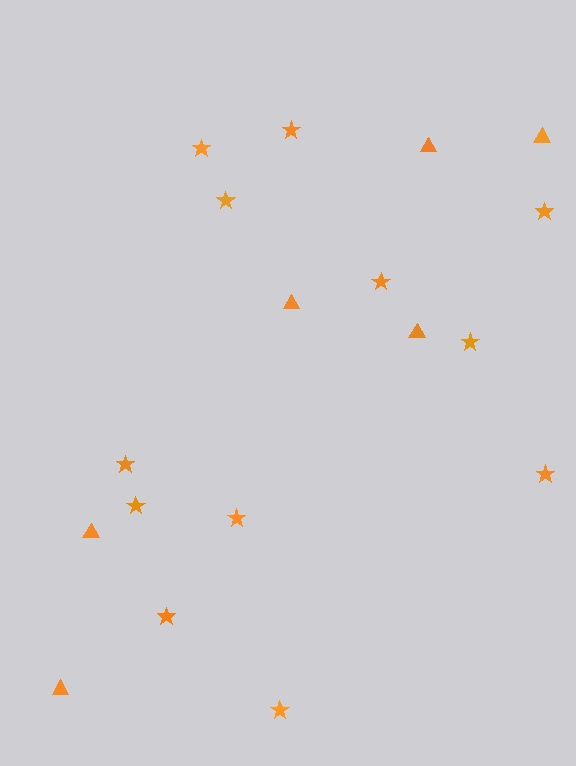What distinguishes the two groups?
There are 2 groups: one group of stars (12) and one group of triangles (6).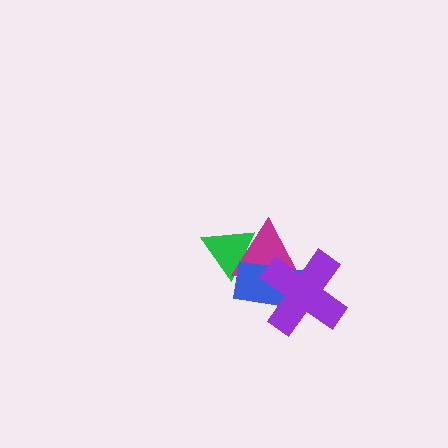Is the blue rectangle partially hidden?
Yes, it is partially covered by another shape.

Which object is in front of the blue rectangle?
The purple cross is in front of the blue rectangle.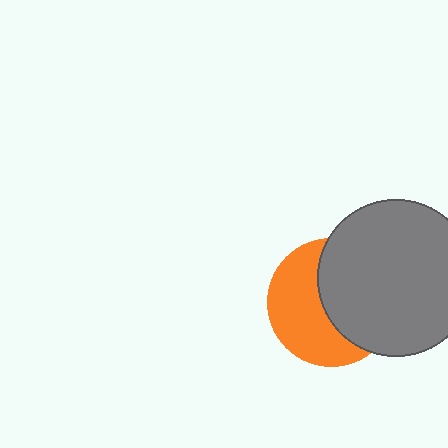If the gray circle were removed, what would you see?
You would see the complete orange circle.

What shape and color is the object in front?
The object in front is a gray circle.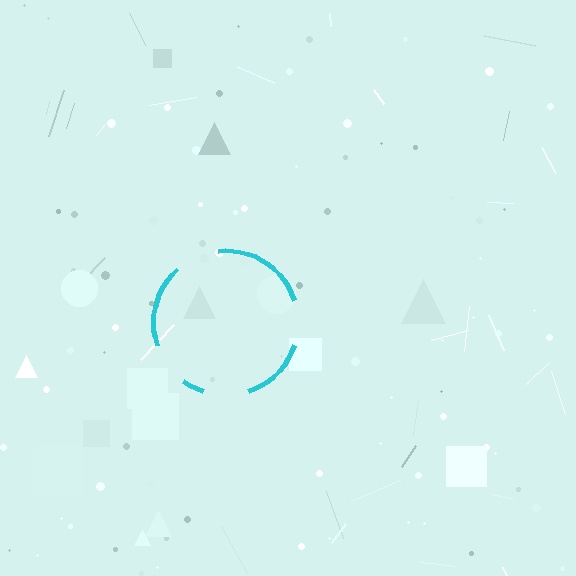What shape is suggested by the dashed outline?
The dashed outline suggests a circle.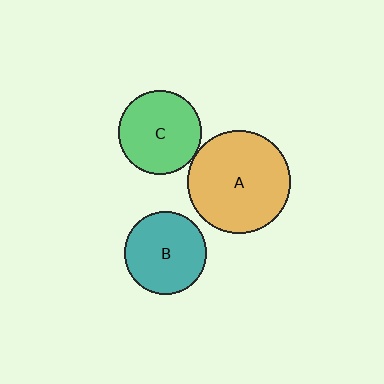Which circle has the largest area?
Circle A (orange).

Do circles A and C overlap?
Yes.